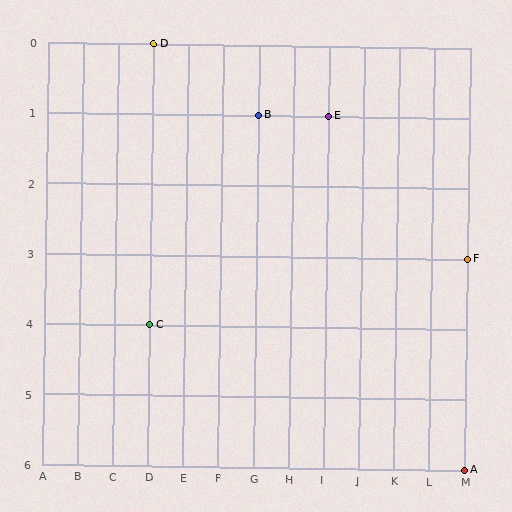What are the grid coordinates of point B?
Point B is at grid coordinates (G, 1).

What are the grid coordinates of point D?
Point D is at grid coordinates (D, 0).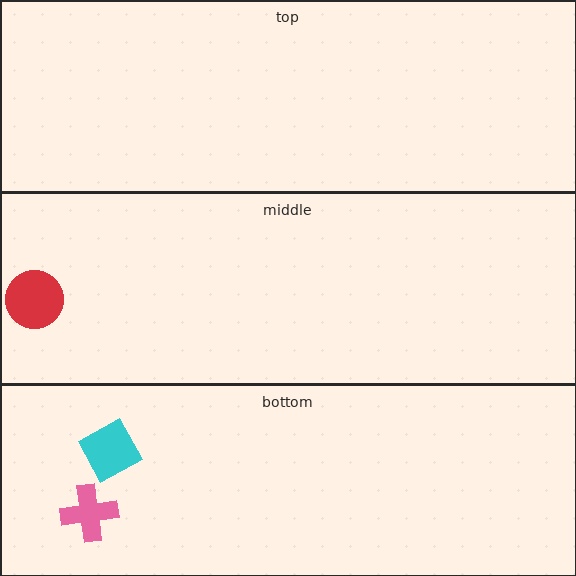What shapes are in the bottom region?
The pink cross, the cyan square.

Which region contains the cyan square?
The bottom region.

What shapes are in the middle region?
The red circle.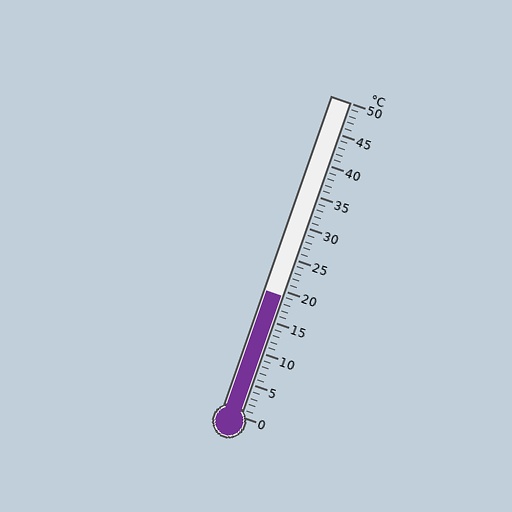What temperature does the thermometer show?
The thermometer shows approximately 19°C.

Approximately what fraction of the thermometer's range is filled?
The thermometer is filled to approximately 40% of its range.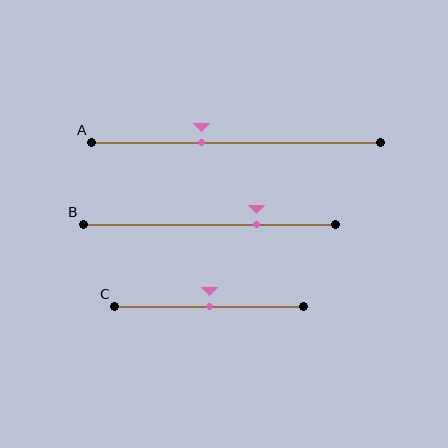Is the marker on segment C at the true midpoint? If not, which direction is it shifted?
Yes, the marker on segment C is at the true midpoint.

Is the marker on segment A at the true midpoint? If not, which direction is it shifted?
No, the marker on segment A is shifted to the left by about 12% of the segment length.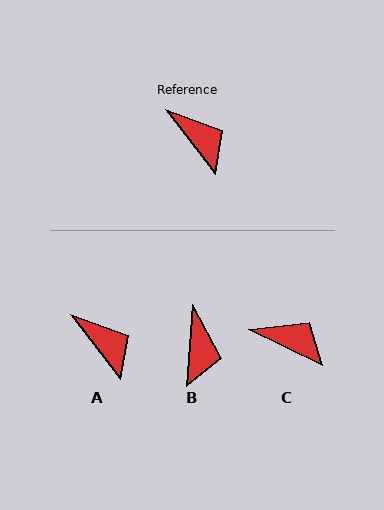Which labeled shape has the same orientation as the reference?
A.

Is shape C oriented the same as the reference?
No, it is off by about 26 degrees.